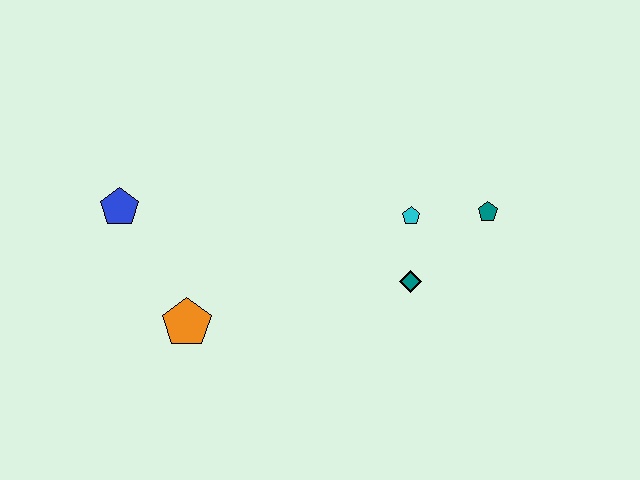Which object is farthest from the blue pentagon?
The teal pentagon is farthest from the blue pentagon.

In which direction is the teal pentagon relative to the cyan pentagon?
The teal pentagon is to the right of the cyan pentagon.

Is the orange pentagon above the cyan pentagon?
No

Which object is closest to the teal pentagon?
The cyan pentagon is closest to the teal pentagon.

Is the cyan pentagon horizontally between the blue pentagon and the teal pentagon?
Yes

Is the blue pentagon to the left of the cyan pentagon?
Yes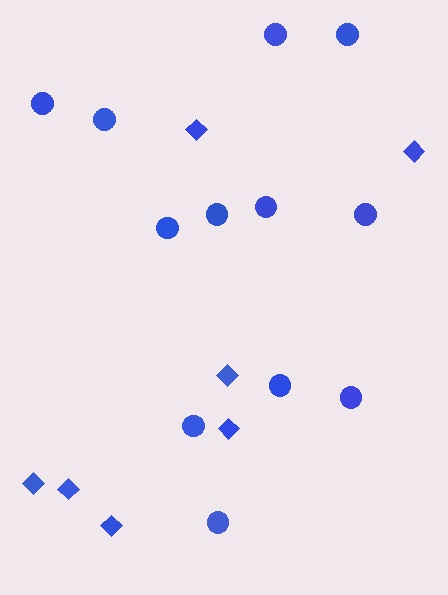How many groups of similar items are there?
There are 2 groups: one group of circles (12) and one group of diamonds (7).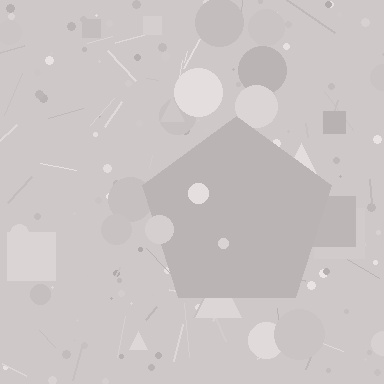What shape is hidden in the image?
A pentagon is hidden in the image.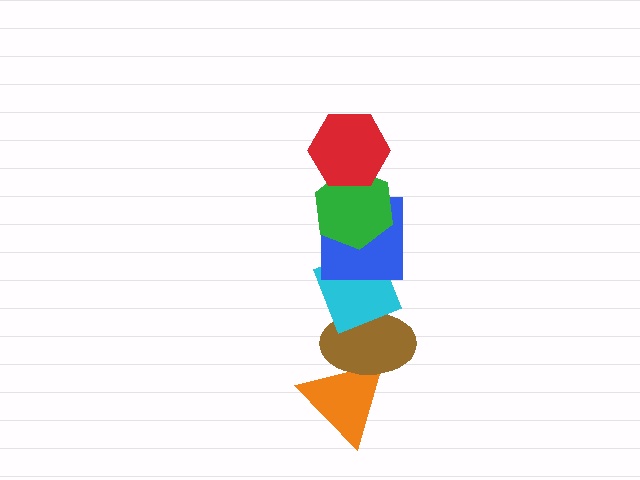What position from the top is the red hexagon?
The red hexagon is 1st from the top.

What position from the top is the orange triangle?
The orange triangle is 6th from the top.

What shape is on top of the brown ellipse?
The cyan diamond is on top of the brown ellipse.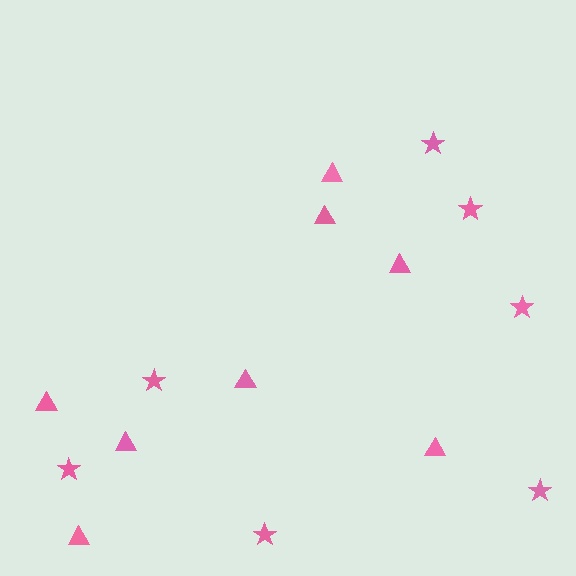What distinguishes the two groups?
There are 2 groups: one group of stars (7) and one group of triangles (8).